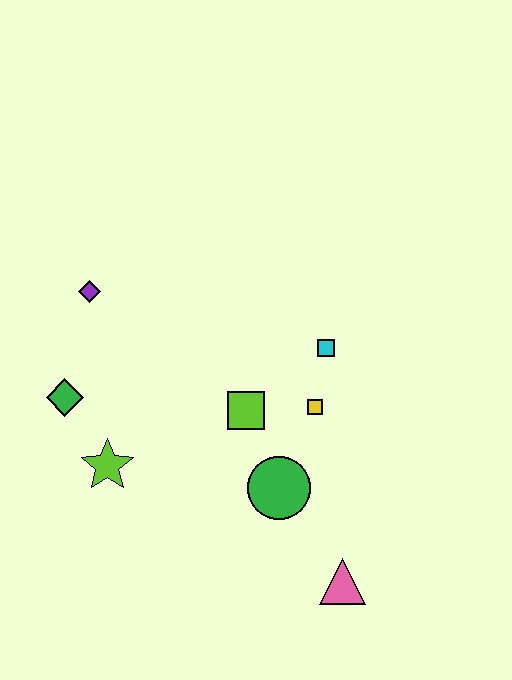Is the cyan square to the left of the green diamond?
No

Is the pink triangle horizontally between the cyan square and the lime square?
No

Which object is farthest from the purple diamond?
The pink triangle is farthest from the purple diamond.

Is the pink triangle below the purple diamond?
Yes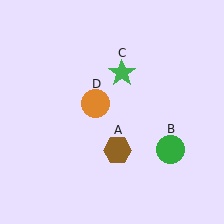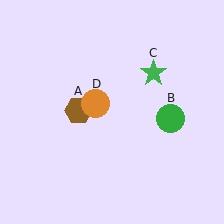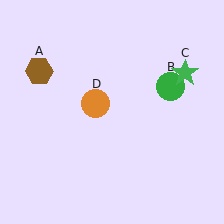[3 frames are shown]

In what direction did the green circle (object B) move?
The green circle (object B) moved up.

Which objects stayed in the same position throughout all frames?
Orange circle (object D) remained stationary.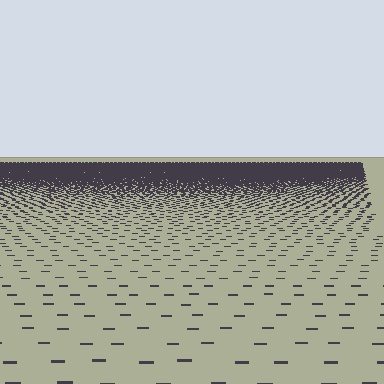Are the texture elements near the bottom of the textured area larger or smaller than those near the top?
Larger. Near the bottom, elements are closer to the viewer and appear at a bigger on-screen size.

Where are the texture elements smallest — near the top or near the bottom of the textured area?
Near the top.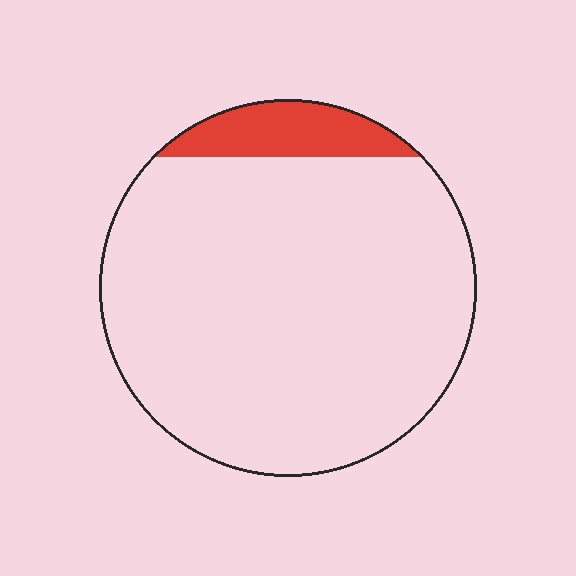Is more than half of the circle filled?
No.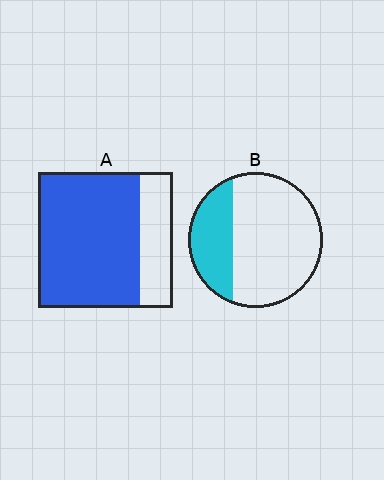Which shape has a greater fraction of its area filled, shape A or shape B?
Shape A.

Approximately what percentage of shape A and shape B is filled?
A is approximately 75% and B is approximately 30%.